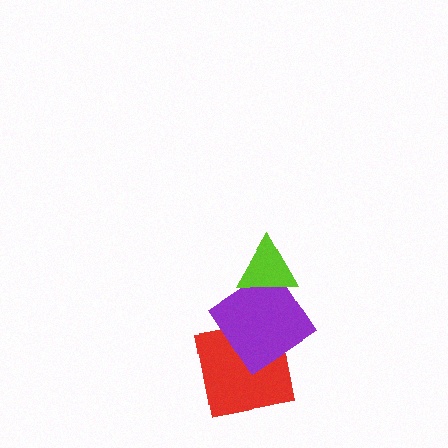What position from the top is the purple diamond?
The purple diamond is 2nd from the top.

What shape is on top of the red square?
The purple diamond is on top of the red square.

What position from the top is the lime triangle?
The lime triangle is 1st from the top.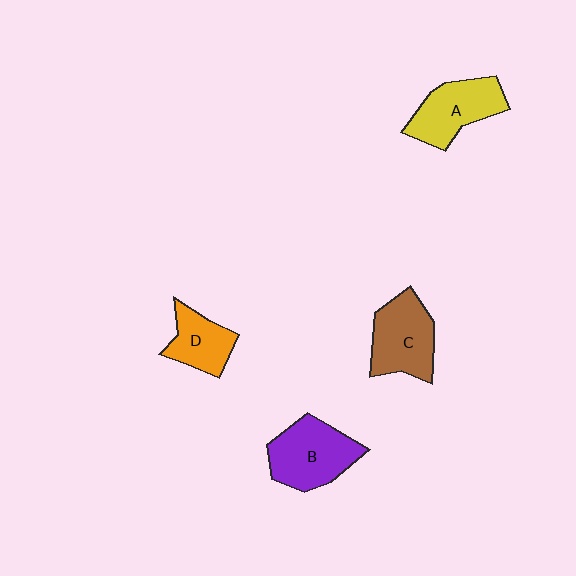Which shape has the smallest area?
Shape D (orange).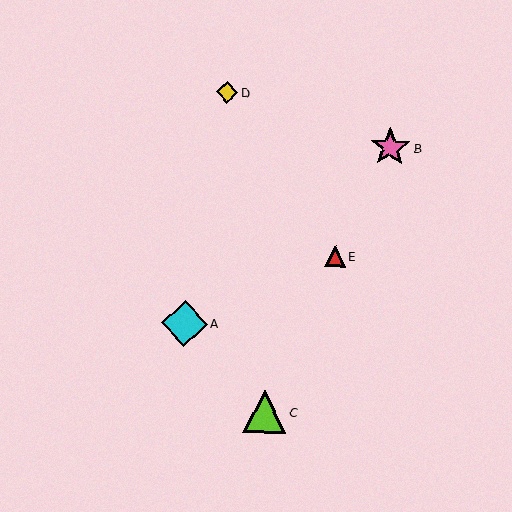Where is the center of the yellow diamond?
The center of the yellow diamond is at (227, 92).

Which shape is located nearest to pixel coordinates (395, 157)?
The pink star (labeled B) at (390, 147) is nearest to that location.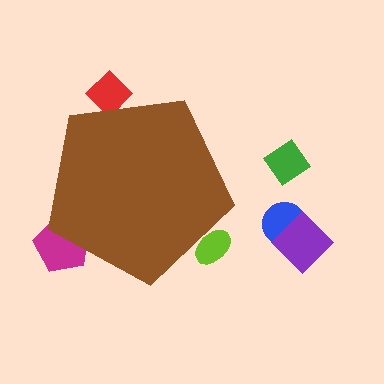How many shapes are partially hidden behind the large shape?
3 shapes are partially hidden.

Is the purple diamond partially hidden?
No, the purple diamond is fully visible.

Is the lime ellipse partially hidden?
Yes, the lime ellipse is partially hidden behind the brown pentagon.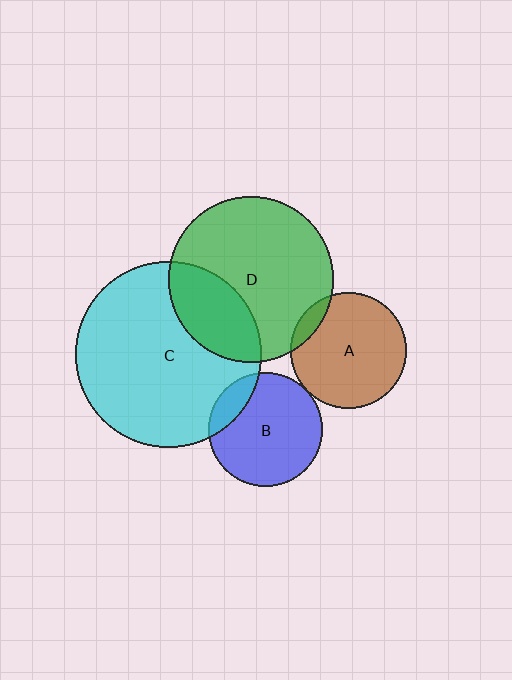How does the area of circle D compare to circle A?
Approximately 2.0 times.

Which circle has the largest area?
Circle C (cyan).